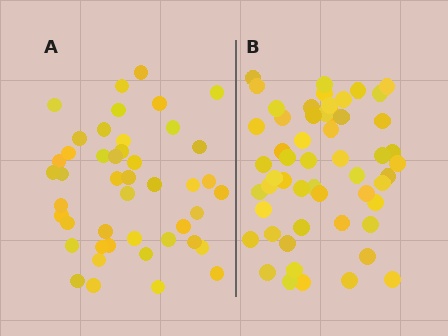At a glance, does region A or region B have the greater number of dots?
Region B (the right region) has more dots.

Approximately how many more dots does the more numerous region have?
Region B has roughly 8 or so more dots than region A.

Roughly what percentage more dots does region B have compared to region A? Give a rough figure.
About 20% more.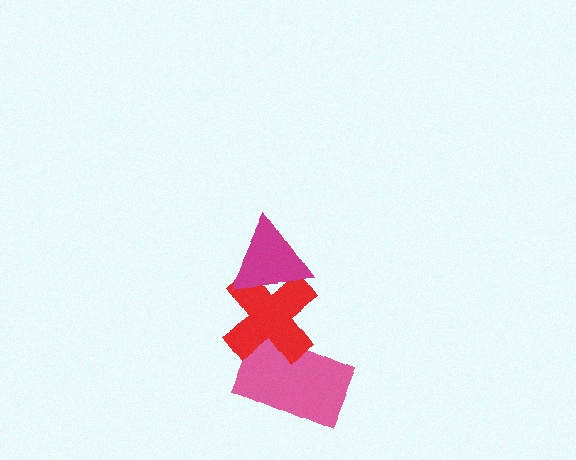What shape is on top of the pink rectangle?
The red cross is on top of the pink rectangle.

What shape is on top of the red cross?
The magenta triangle is on top of the red cross.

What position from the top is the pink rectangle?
The pink rectangle is 3rd from the top.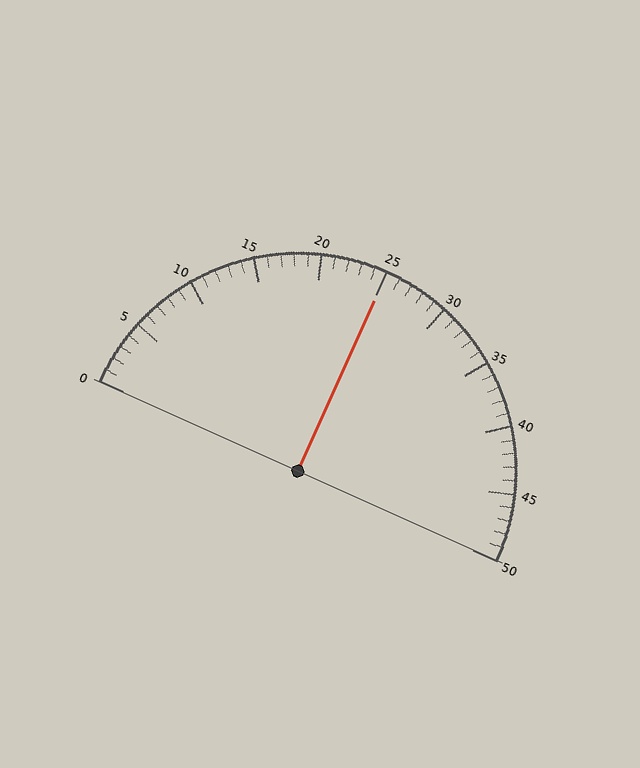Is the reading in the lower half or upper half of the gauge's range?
The reading is in the upper half of the range (0 to 50).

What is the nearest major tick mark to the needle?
The nearest major tick mark is 25.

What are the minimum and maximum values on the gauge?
The gauge ranges from 0 to 50.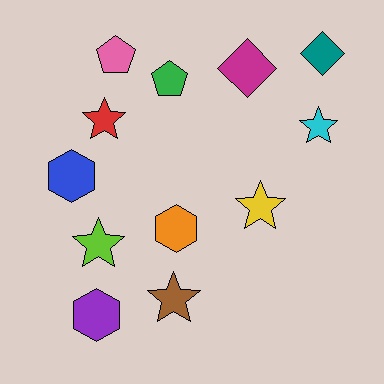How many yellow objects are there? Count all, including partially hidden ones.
There is 1 yellow object.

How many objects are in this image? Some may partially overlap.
There are 12 objects.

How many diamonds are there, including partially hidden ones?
There are 2 diamonds.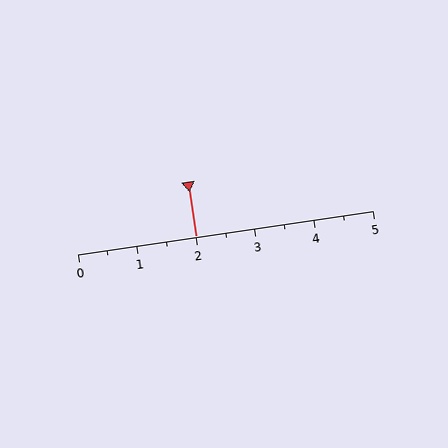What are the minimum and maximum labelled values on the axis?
The axis runs from 0 to 5.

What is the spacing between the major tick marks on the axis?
The major ticks are spaced 1 apart.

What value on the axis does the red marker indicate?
The marker indicates approximately 2.